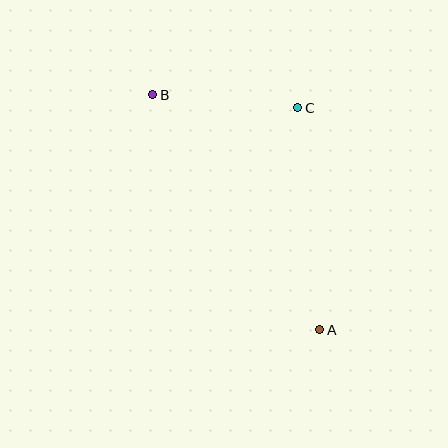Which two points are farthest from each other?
Points A and B are farthest from each other.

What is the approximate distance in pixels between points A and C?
The distance between A and C is approximately 223 pixels.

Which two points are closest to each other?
Points B and C are closest to each other.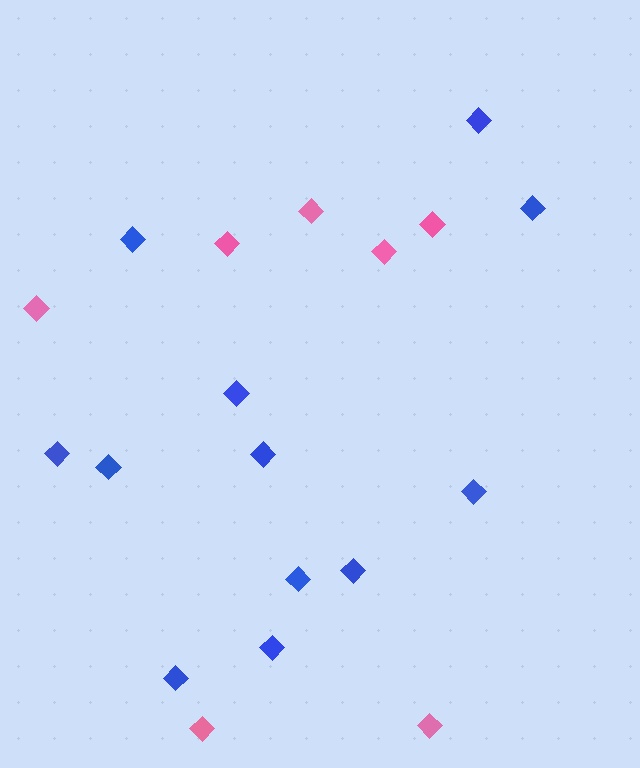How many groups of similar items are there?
There are 2 groups: one group of pink diamonds (7) and one group of blue diamonds (12).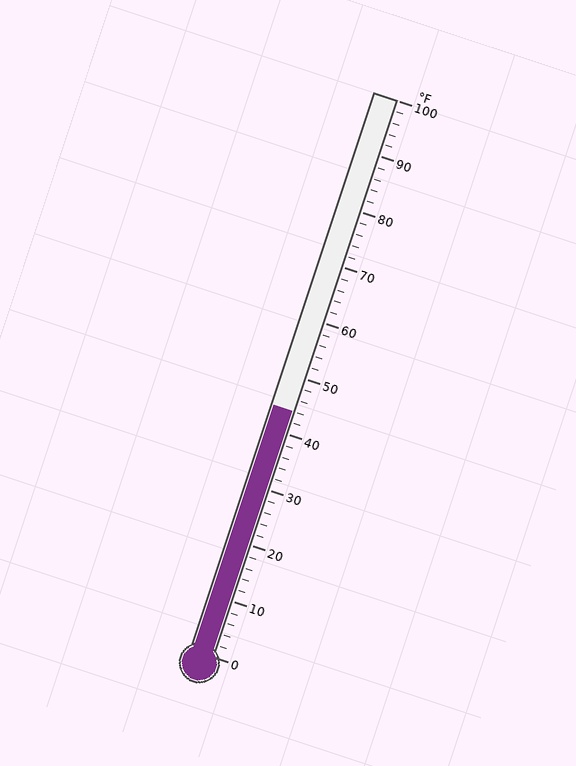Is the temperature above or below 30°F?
The temperature is above 30°F.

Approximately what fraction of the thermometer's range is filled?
The thermometer is filled to approximately 45% of its range.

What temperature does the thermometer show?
The thermometer shows approximately 44°F.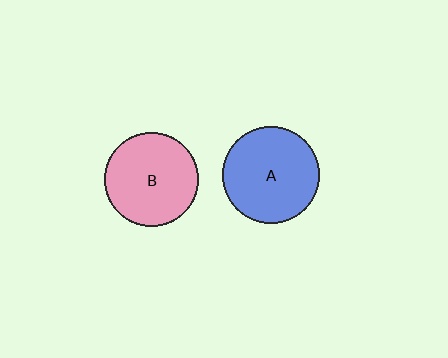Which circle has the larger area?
Circle A (blue).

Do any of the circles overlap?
No, none of the circles overlap.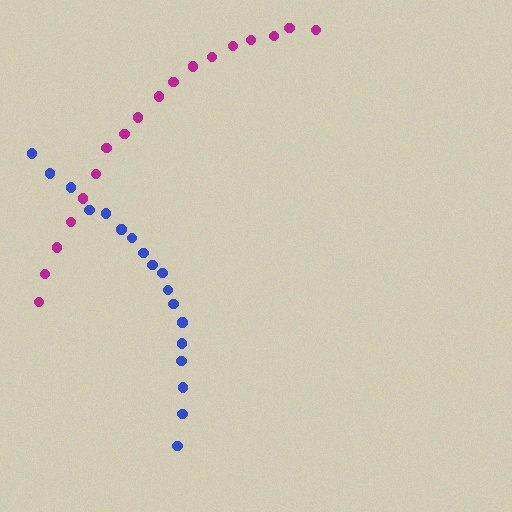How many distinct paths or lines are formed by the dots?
There are 2 distinct paths.